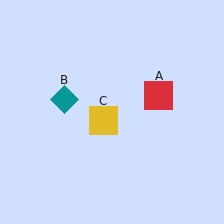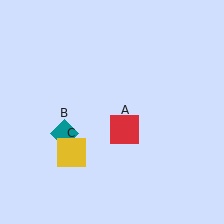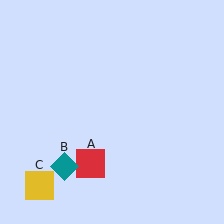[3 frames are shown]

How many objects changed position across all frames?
3 objects changed position: red square (object A), teal diamond (object B), yellow square (object C).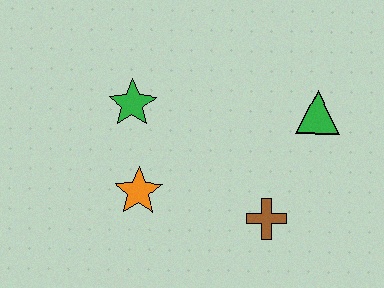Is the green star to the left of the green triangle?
Yes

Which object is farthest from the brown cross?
The green star is farthest from the brown cross.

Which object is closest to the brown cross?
The green triangle is closest to the brown cross.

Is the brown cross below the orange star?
Yes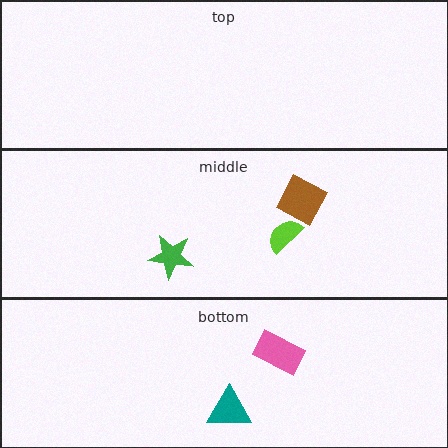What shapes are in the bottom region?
The teal triangle, the pink rectangle.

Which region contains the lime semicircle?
The middle region.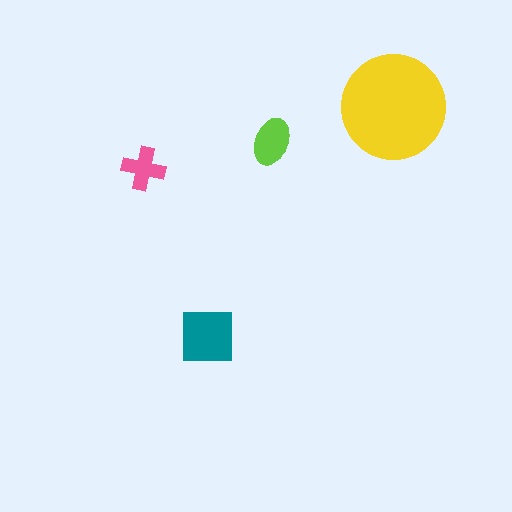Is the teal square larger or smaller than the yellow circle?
Smaller.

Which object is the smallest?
The pink cross.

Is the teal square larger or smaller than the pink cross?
Larger.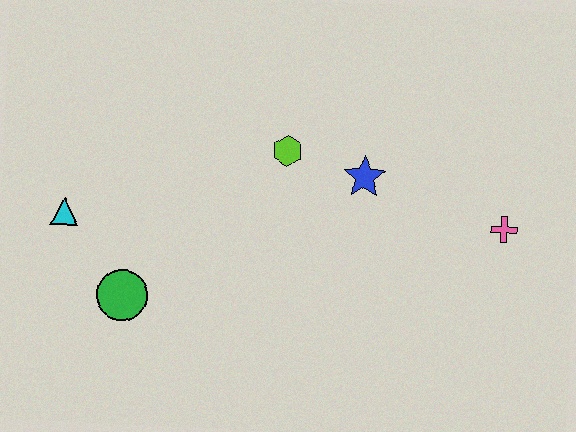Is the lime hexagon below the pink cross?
No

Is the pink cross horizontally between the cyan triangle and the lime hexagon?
No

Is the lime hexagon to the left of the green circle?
No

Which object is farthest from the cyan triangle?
The pink cross is farthest from the cyan triangle.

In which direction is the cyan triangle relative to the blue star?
The cyan triangle is to the left of the blue star.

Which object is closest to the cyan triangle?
The green circle is closest to the cyan triangle.